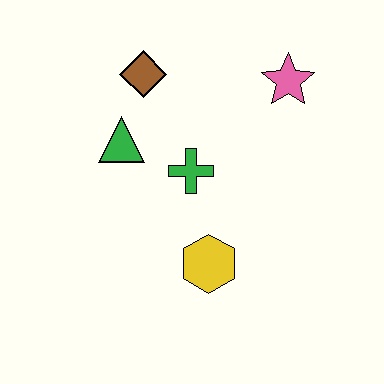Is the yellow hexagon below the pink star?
Yes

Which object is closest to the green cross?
The green triangle is closest to the green cross.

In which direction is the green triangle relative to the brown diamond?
The green triangle is below the brown diamond.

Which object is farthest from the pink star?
The yellow hexagon is farthest from the pink star.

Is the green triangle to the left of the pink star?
Yes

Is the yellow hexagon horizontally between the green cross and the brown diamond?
No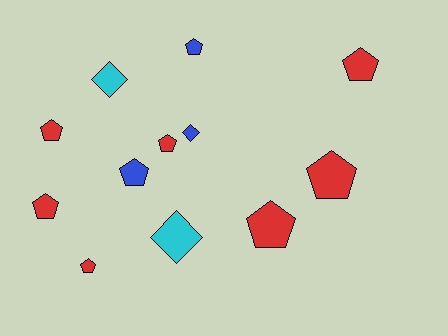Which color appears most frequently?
Red, with 7 objects.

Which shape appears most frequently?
Pentagon, with 9 objects.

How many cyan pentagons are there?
There are no cyan pentagons.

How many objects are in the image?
There are 12 objects.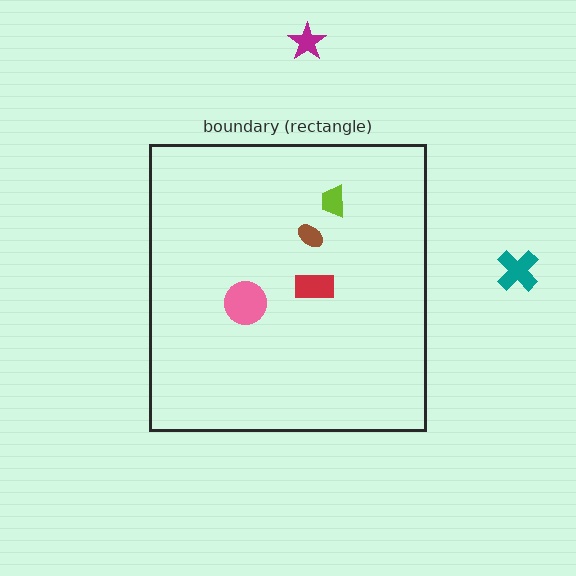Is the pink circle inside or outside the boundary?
Inside.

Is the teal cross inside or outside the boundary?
Outside.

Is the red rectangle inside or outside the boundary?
Inside.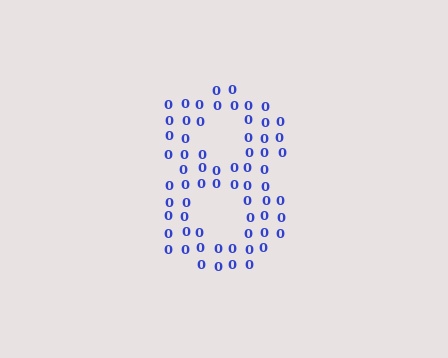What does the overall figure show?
The overall figure shows the digit 8.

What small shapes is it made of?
It is made of small digit 0's.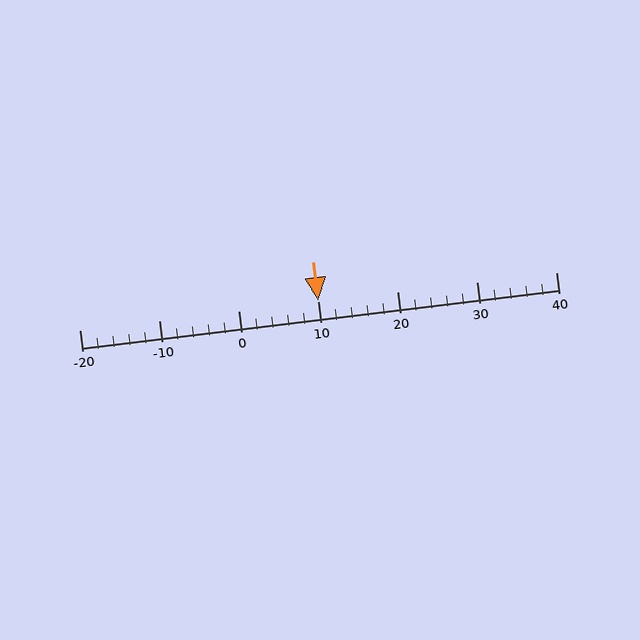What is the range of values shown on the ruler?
The ruler shows values from -20 to 40.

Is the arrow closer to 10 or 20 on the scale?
The arrow is closer to 10.